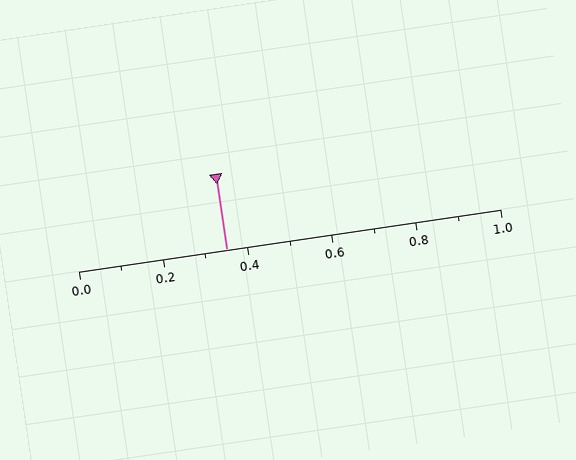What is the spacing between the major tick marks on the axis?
The major ticks are spaced 0.2 apart.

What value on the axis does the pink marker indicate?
The marker indicates approximately 0.35.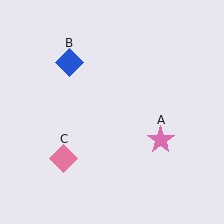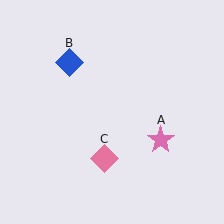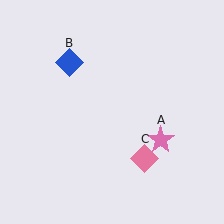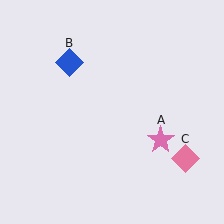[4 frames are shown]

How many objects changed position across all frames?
1 object changed position: pink diamond (object C).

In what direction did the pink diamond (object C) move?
The pink diamond (object C) moved right.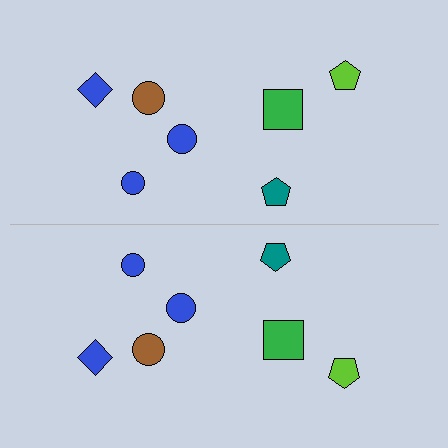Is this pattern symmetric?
Yes, this pattern has bilateral (reflection) symmetry.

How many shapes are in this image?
There are 14 shapes in this image.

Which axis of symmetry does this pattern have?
The pattern has a horizontal axis of symmetry running through the center of the image.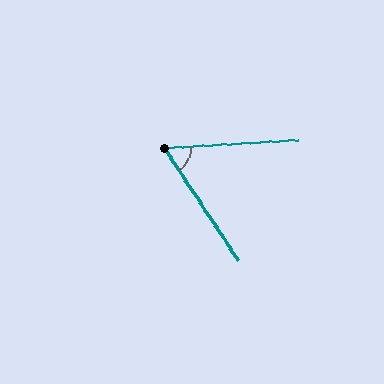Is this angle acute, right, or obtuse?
It is acute.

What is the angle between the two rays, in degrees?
Approximately 60 degrees.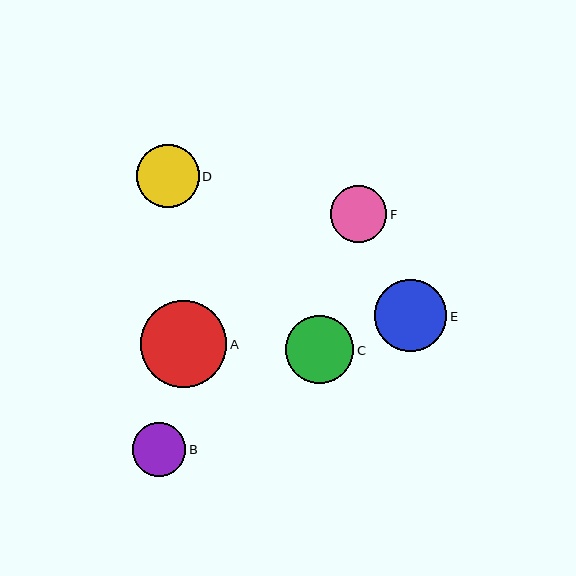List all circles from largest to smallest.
From largest to smallest: A, E, C, D, F, B.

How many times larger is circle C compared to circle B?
Circle C is approximately 1.3 times the size of circle B.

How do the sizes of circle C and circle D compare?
Circle C and circle D are approximately the same size.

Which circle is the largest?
Circle A is the largest with a size of approximately 86 pixels.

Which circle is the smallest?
Circle B is the smallest with a size of approximately 54 pixels.